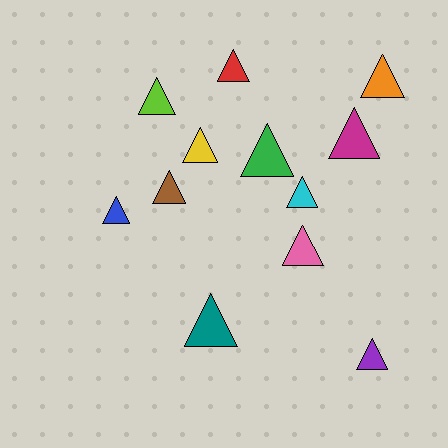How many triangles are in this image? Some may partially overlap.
There are 12 triangles.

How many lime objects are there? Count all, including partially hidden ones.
There is 1 lime object.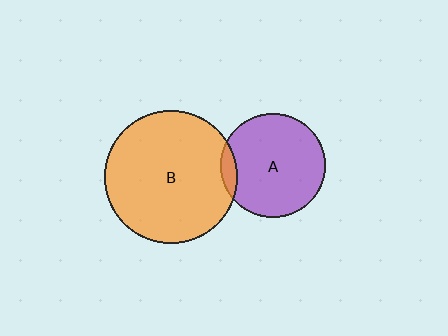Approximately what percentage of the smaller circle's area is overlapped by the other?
Approximately 10%.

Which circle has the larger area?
Circle B (orange).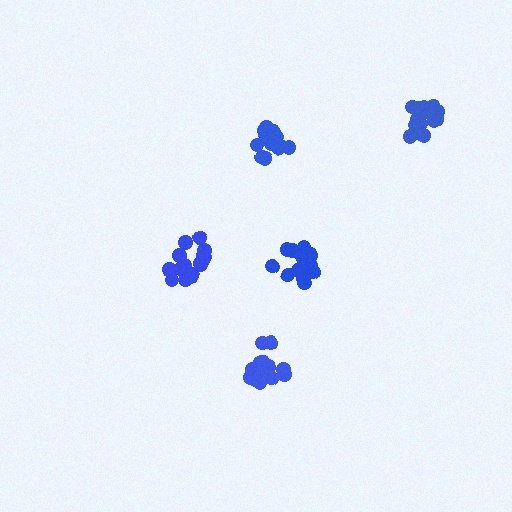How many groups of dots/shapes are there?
There are 5 groups.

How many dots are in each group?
Group 1: 15 dots, Group 2: 16 dots, Group 3: 15 dots, Group 4: 17 dots, Group 5: 13 dots (76 total).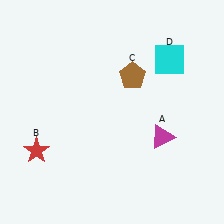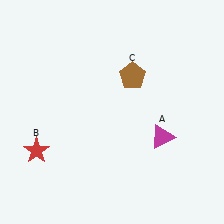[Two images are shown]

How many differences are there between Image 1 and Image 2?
There is 1 difference between the two images.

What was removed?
The cyan square (D) was removed in Image 2.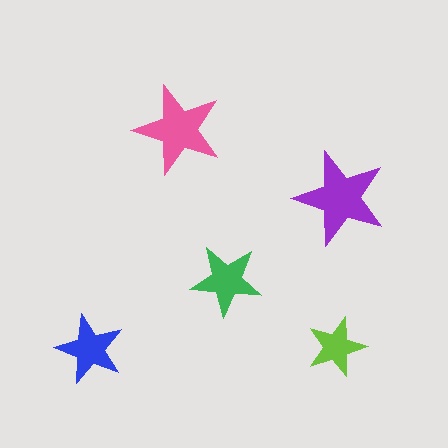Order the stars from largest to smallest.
the purple one, the pink one, the green one, the blue one, the lime one.